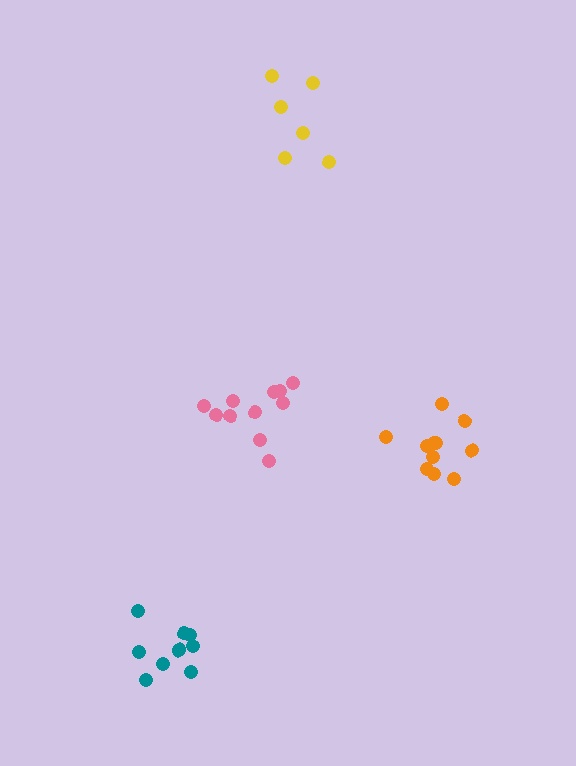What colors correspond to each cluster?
The clusters are colored: yellow, pink, orange, teal.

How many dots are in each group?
Group 1: 6 dots, Group 2: 11 dots, Group 3: 11 dots, Group 4: 9 dots (37 total).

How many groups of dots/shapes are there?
There are 4 groups.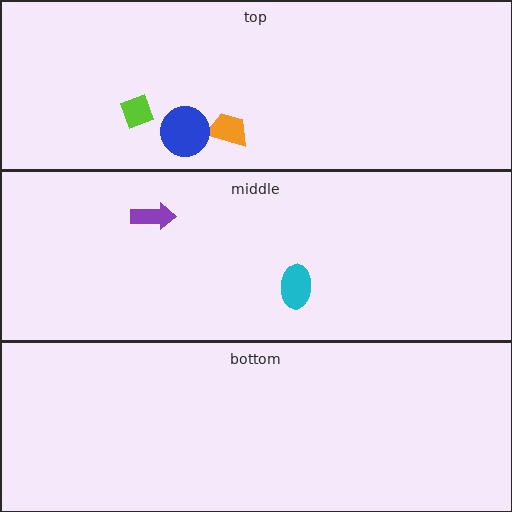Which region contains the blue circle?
The top region.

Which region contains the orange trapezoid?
The top region.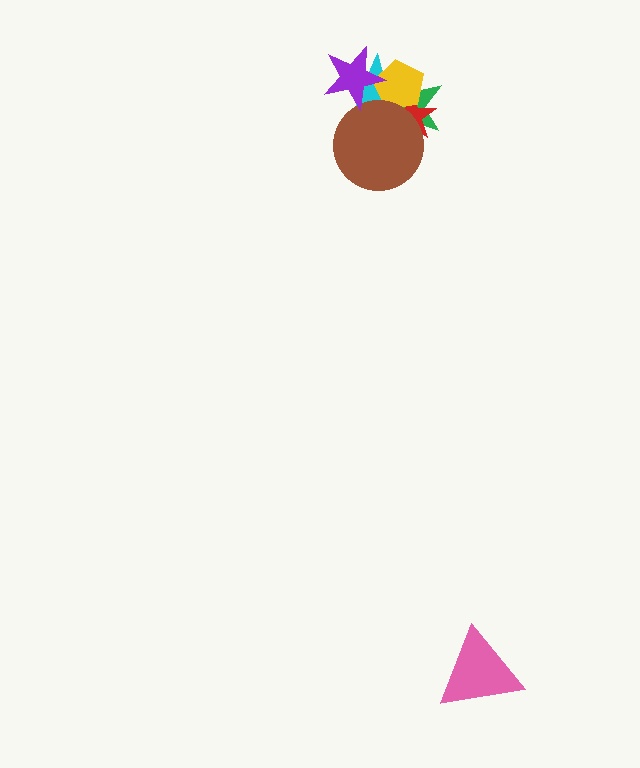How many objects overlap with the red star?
4 objects overlap with the red star.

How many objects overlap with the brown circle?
4 objects overlap with the brown circle.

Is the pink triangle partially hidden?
No, no other shape covers it.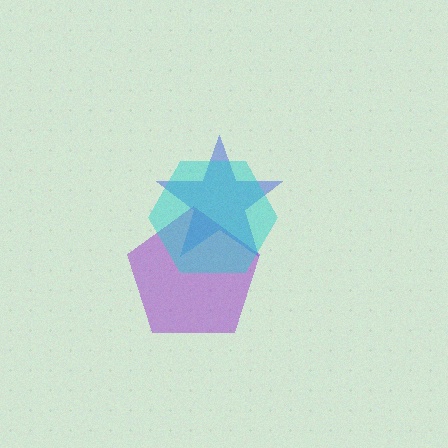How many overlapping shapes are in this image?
There are 3 overlapping shapes in the image.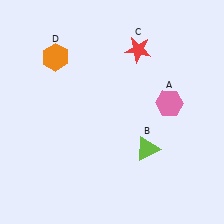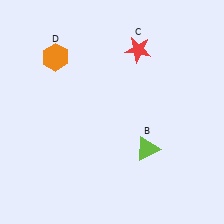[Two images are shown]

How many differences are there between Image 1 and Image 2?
There is 1 difference between the two images.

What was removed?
The pink hexagon (A) was removed in Image 2.